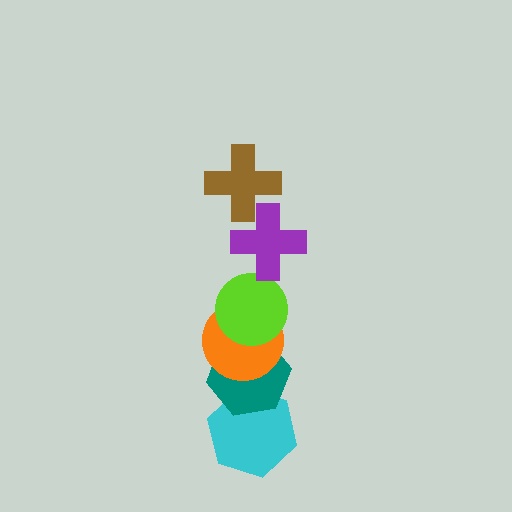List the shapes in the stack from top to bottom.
From top to bottom: the brown cross, the purple cross, the lime circle, the orange circle, the teal hexagon, the cyan hexagon.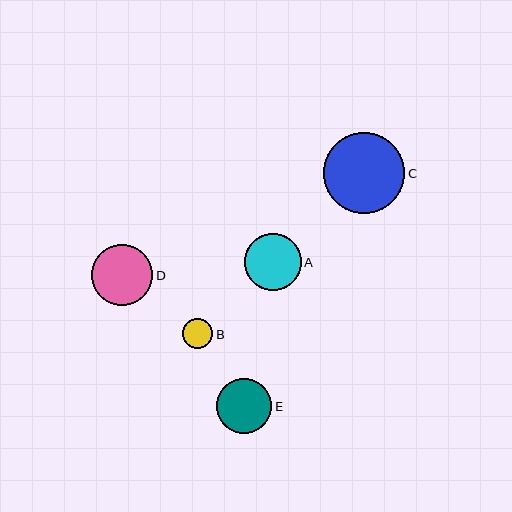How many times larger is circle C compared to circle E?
Circle C is approximately 1.5 times the size of circle E.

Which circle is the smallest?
Circle B is the smallest with a size of approximately 30 pixels.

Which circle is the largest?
Circle C is the largest with a size of approximately 81 pixels.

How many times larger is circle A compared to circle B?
Circle A is approximately 1.9 times the size of circle B.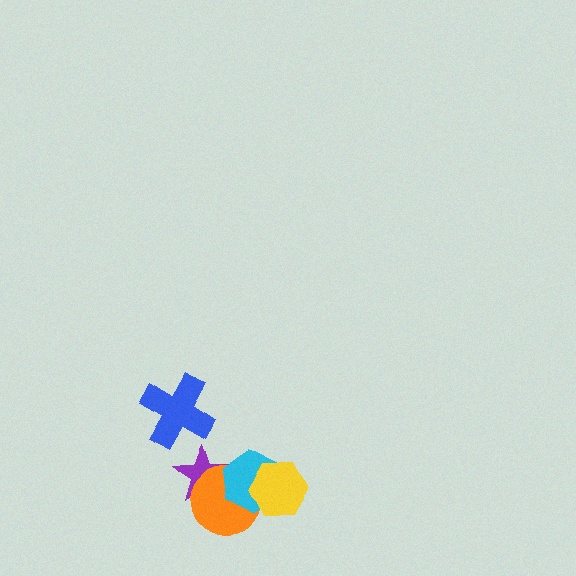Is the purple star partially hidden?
Yes, it is partially covered by another shape.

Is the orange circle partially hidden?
Yes, it is partially covered by another shape.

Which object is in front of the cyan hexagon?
The yellow hexagon is in front of the cyan hexagon.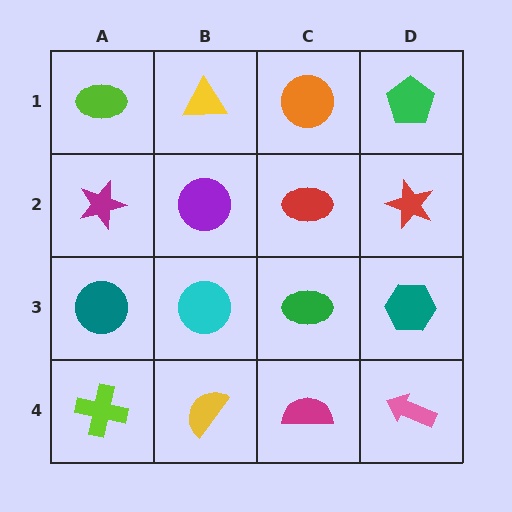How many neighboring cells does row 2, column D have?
3.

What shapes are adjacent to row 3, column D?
A red star (row 2, column D), a pink arrow (row 4, column D), a green ellipse (row 3, column C).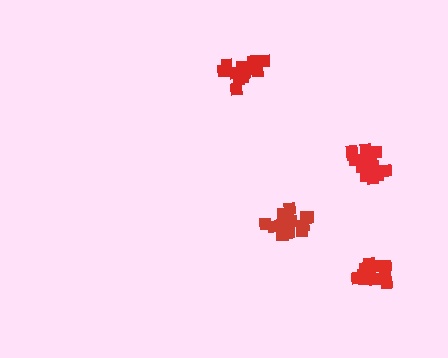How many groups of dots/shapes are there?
There are 4 groups.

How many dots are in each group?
Group 1: 16 dots, Group 2: 15 dots, Group 3: 21 dots, Group 4: 17 dots (69 total).